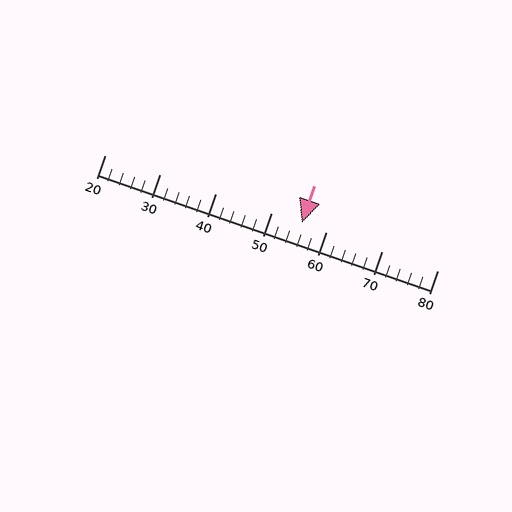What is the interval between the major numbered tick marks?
The major tick marks are spaced 10 units apart.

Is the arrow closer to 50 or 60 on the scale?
The arrow is closer to 60.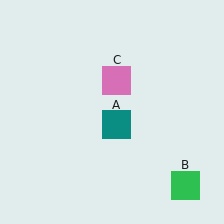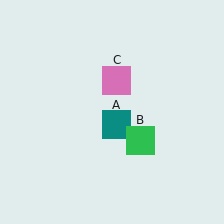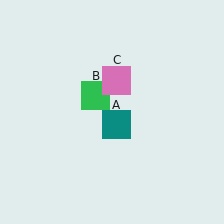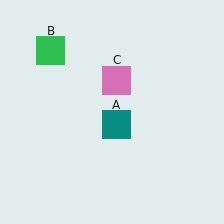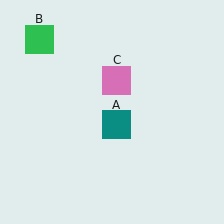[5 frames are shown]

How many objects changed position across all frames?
1 object changed position: green square (object B).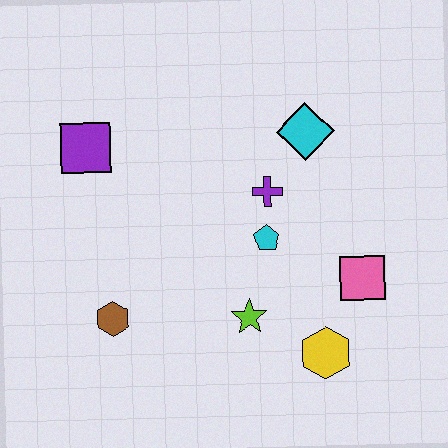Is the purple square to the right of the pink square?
No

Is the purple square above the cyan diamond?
No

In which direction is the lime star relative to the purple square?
The lime star is below the purple square.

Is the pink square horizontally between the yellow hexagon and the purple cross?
No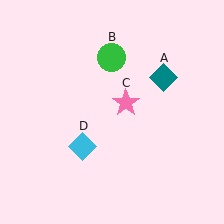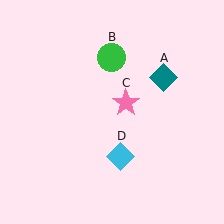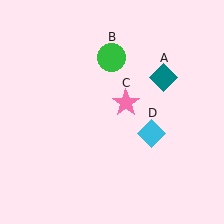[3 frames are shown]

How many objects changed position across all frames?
1 object changed position: cyan diamond (object D).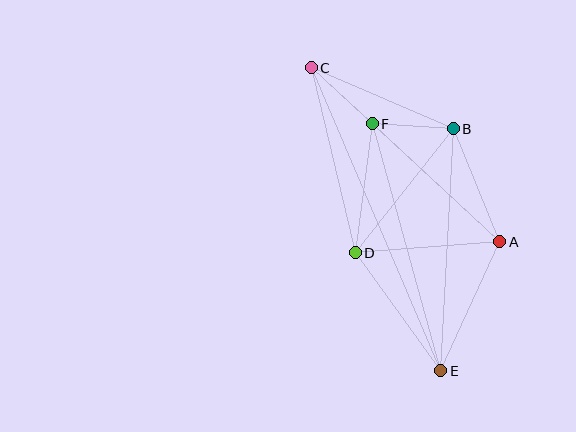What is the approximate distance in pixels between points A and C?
The distance between A and C is approximately 256 pixels.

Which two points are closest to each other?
Points B and F are closest to each other.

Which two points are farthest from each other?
Points C and E are farthest from each other.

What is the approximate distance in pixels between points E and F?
The distance between E and F is approximately 256 pixels.